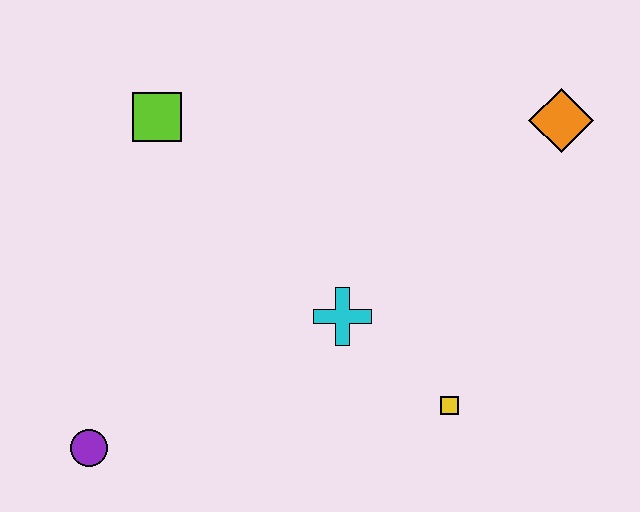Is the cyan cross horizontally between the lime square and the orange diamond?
Yes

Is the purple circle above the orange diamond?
No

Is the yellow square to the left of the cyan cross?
No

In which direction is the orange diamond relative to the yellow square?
The orange diamond is above the yellow square.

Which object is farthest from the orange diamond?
The purple circle is farthest from the orange diamond.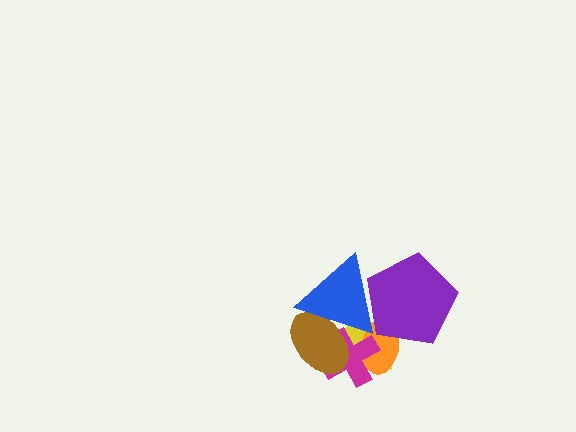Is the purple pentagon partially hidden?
No, no other shape covers it.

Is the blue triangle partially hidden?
Yes, it is partially covered by another shape.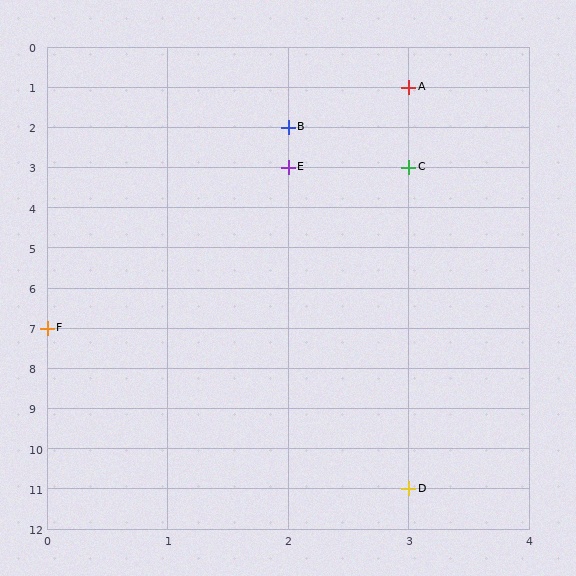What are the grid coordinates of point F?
Point F is at grid coordinates (0, 7).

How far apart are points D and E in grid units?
Points D and E are 1 column and 8 rows apart (about 8.1 grid units diagonally).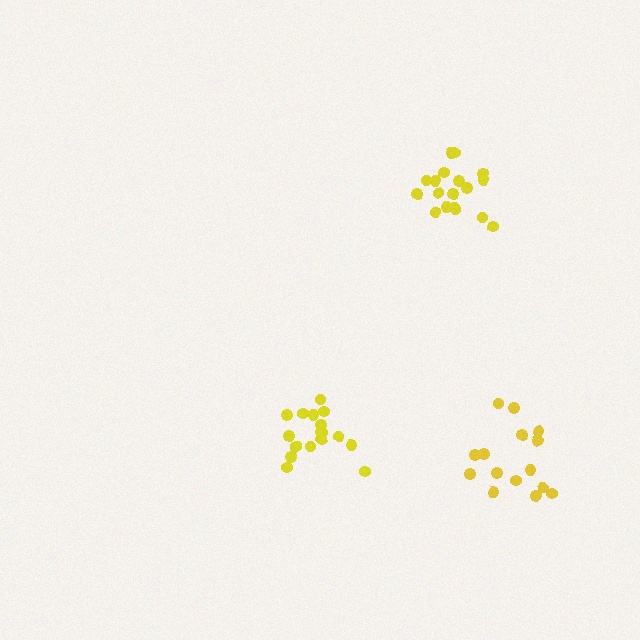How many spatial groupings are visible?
There are 3 spatial groupings.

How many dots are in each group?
Group 1: 19 dots, Group 2: 15 dots, Group 3: 19 dots (53 total).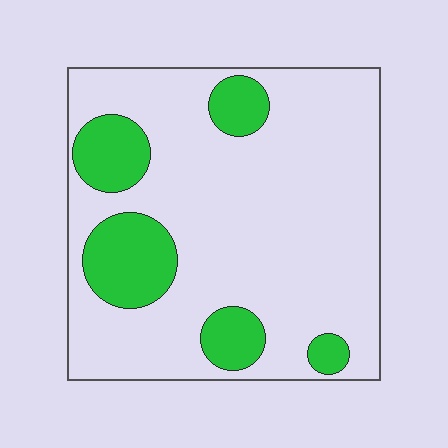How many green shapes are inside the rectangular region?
5.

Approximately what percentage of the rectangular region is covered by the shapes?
Approximately 20%.